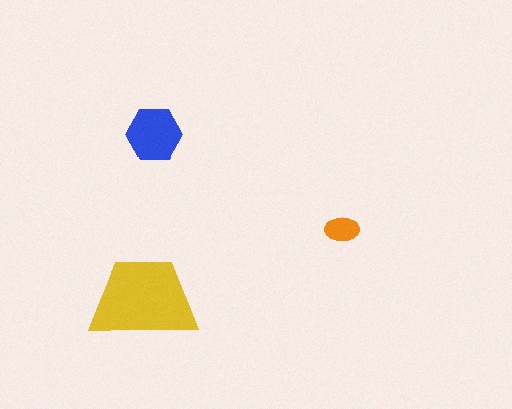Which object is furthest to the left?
The yellow trapezoid is leftmost.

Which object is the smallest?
The orange ellipse.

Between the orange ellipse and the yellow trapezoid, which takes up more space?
The yellow trapezoid.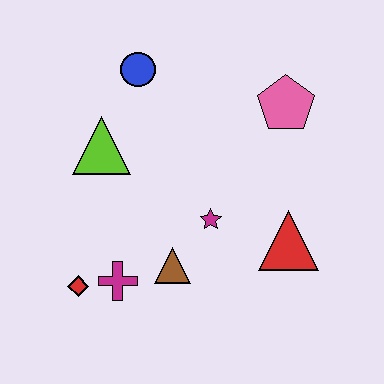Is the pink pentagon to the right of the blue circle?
Yes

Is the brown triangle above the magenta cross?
Yes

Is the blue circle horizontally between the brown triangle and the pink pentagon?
No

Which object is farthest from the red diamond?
The pink pentagon is farthest from the red diamond.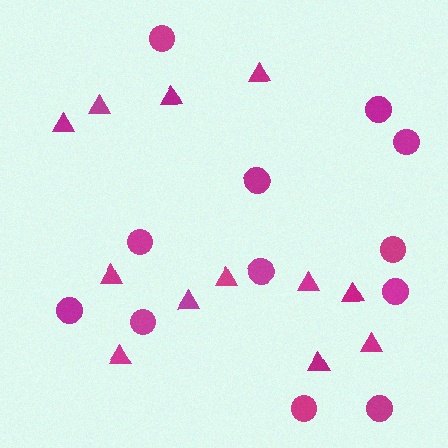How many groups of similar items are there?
There are 2 groups: one group of circles (12) and one group of triangles (12).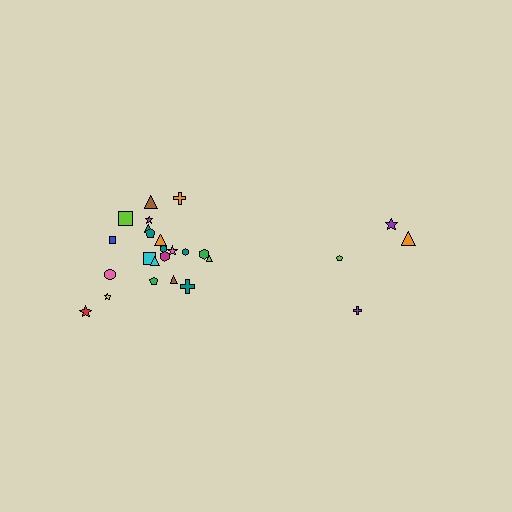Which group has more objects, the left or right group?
The left group.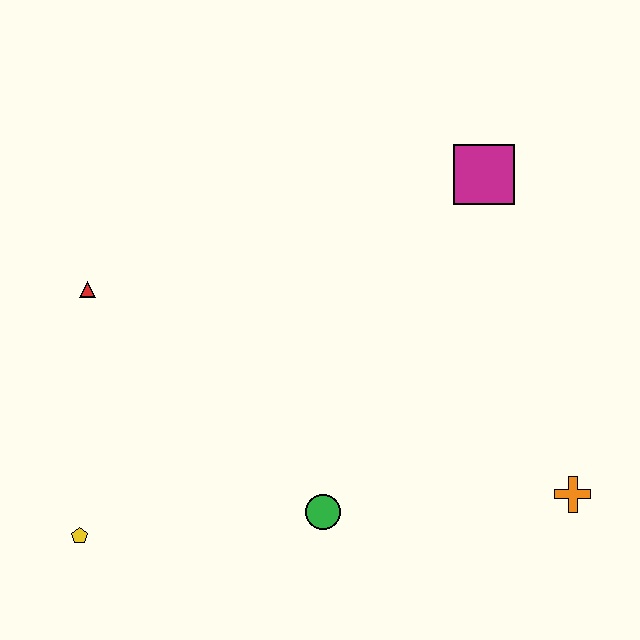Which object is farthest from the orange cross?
The red triangle is farthest from the orange cross.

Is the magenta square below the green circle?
No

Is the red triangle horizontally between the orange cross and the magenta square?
No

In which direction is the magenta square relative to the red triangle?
The magenta square is to the right of the red triangle.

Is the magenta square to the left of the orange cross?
Yes